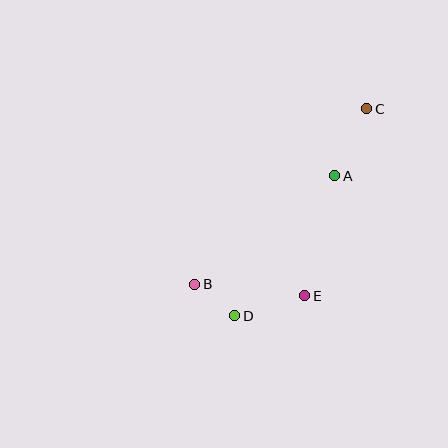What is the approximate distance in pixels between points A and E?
The distance between A and E is approximately 124 pixels.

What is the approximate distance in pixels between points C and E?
The distance between C and E is approximately 197 pixels.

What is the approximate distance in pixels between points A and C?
The distance between A and C is approximately 74 pixels.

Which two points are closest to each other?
Points B and D are closest to each other.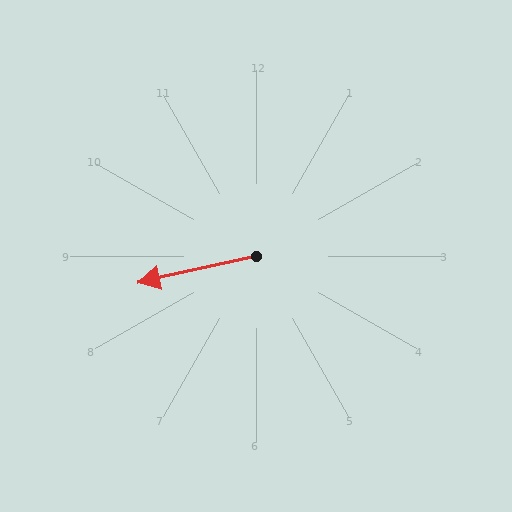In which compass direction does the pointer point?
West.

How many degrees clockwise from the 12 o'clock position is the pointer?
Approximately 258 degrees.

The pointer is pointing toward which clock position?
Roughly 9 o'clock.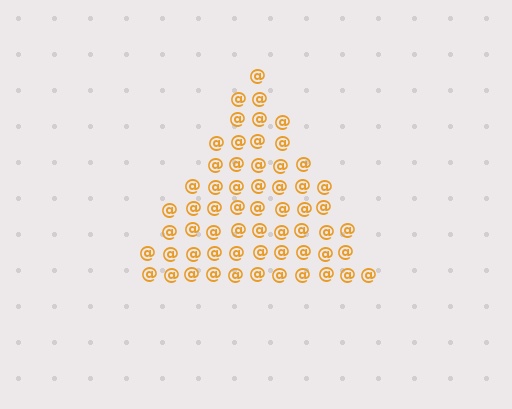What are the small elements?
The small elements are at signs.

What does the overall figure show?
The overall figure shows a triangle.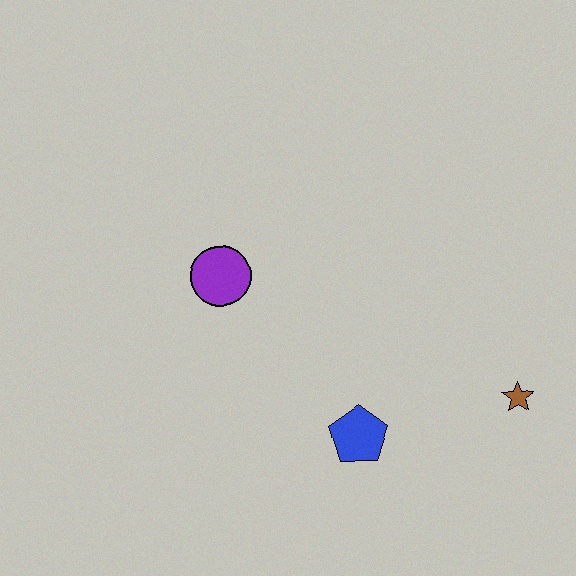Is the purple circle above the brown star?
Yes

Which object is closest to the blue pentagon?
The brown star is closest to the blue pentagon.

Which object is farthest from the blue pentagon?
The purple circle is farthest from the blue pentagon.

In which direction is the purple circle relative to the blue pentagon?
The purple circle is above the blue pentagon.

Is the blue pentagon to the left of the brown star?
Yes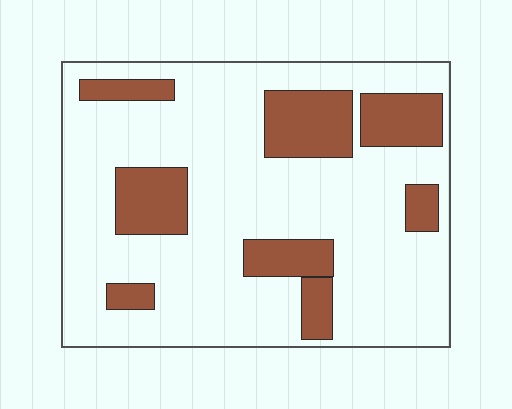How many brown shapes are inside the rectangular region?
8.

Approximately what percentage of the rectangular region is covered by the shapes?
Approximately 25%.